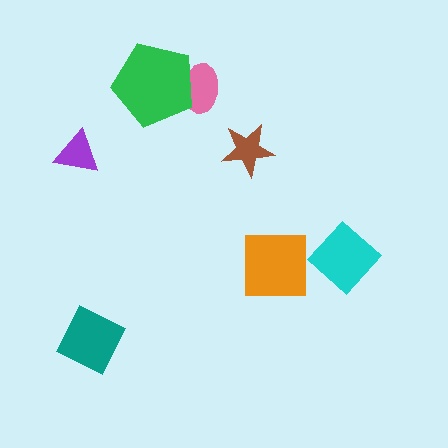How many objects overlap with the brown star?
0 objects overlap with the brown star.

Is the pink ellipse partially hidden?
Yes, it is partially covered by another shape.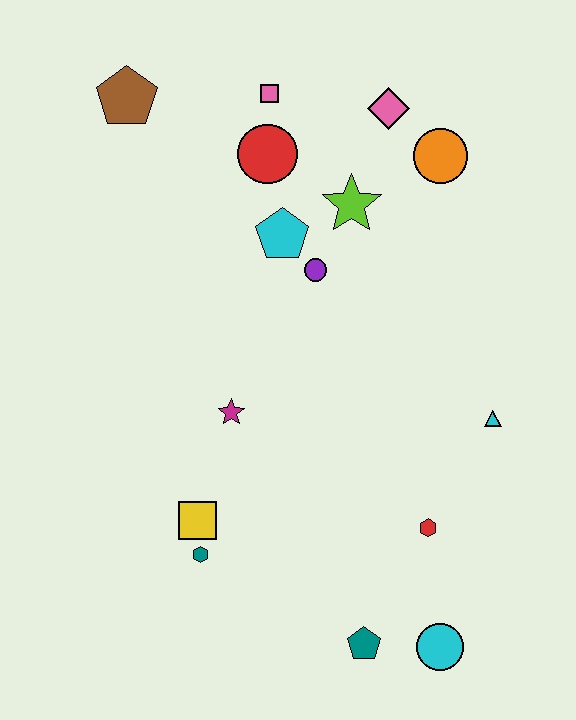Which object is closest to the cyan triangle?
The red hexagon is closest to the cyan triangle.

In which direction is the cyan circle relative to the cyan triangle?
The cyan circle is below the cyan triangle.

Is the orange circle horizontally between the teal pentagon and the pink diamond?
No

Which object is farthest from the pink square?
The cyan circle is farthest from the pink square.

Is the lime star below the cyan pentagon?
No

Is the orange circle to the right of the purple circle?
Yes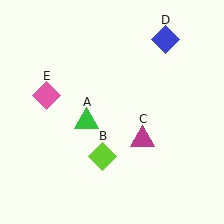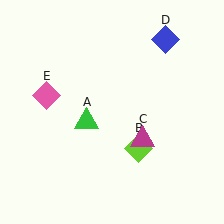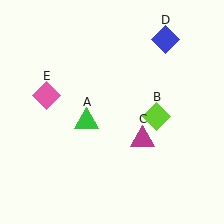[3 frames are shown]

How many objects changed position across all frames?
1 object changed position: lime diamond (object B).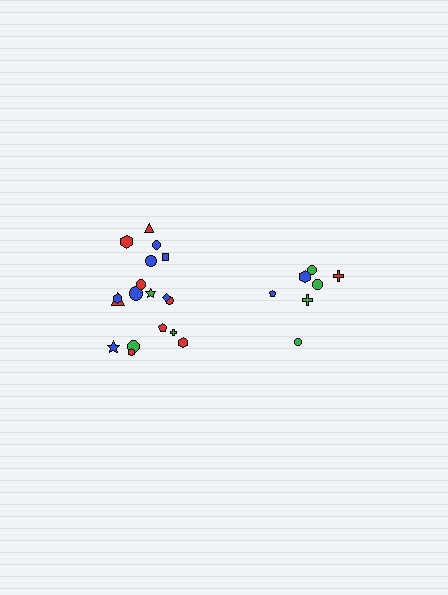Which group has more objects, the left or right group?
The left group.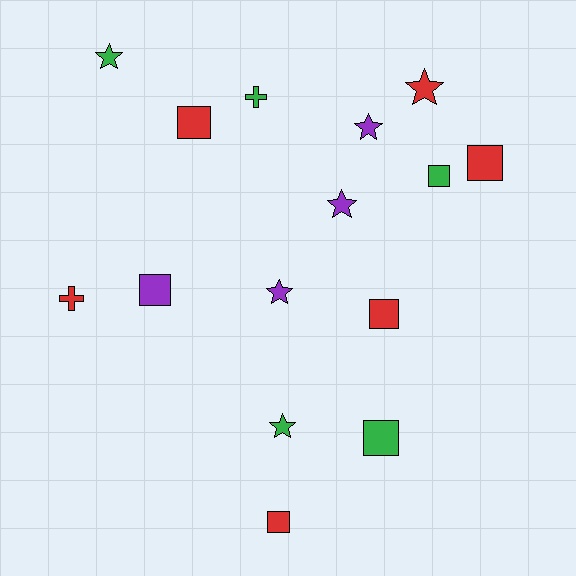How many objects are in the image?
There are 15 objects.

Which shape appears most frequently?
Square, with 7 objects.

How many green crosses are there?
There is 1 green cross.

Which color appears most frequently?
Red, with 6 objects.